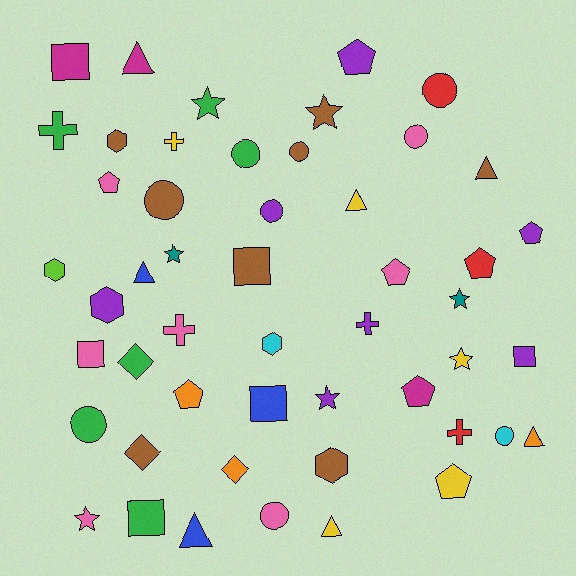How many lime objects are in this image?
There is 1 lime object.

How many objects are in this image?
There are 50 objects.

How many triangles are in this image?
There are 7 triangles.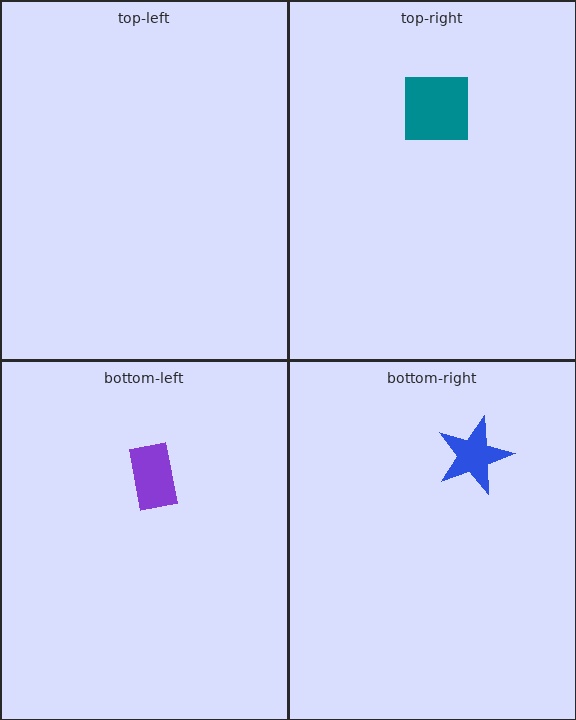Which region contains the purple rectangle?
The bottom-left region.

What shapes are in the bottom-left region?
The purple rectangle.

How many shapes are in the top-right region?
1.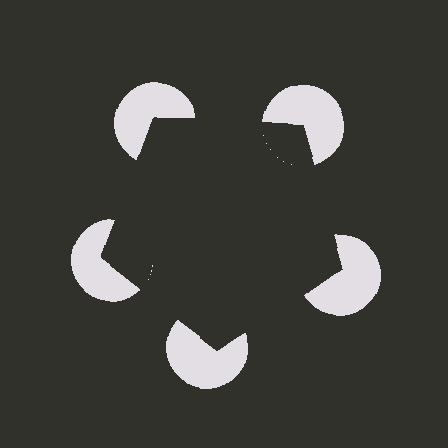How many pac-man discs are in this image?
There are 5 — one at each vertex of the illusory pentagon.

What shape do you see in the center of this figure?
An illusory pentagon — its edges are inferred from the aligned wedge cuts in the pac-man discs, not physically drawn.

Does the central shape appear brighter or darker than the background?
It typically appears slightly darker than the background, even though no actual brightness change is drawn.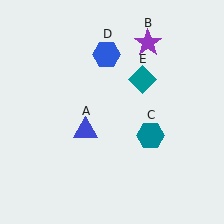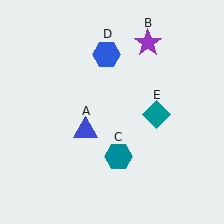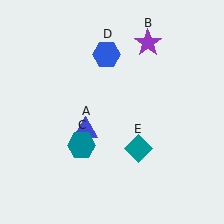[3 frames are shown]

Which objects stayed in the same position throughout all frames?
Blue triangle (object A) and purple star (object B) and blue hexagon (object D) remained stationary.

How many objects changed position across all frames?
2 objects changed position: teal hexagon (object C), teal diamond (object E).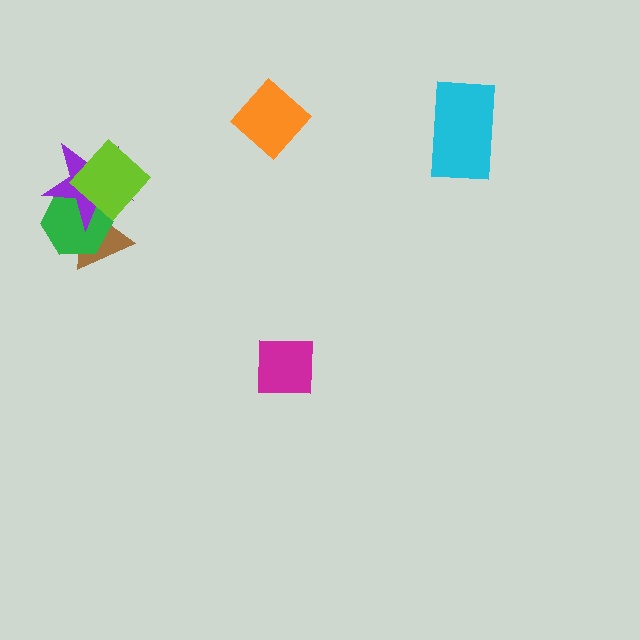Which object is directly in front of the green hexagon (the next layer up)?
The purple star is directly in front of the green hexagon.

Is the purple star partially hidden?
Yes, it is partially covered by another shape.